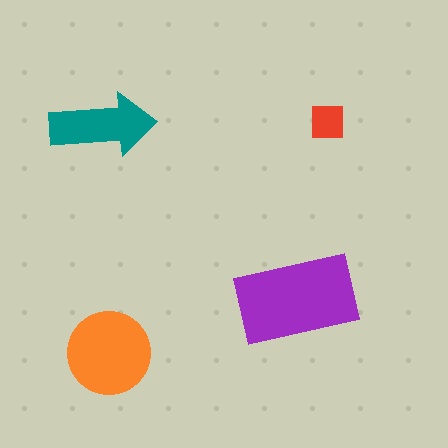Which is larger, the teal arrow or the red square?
The teal arrow.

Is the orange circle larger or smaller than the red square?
Larger.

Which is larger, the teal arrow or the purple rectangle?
The purple rectangle.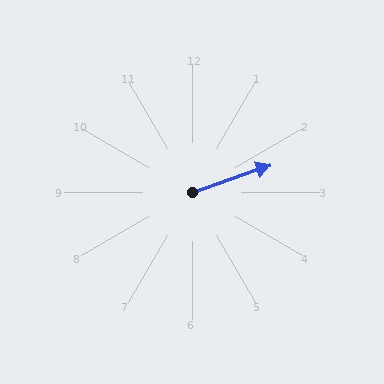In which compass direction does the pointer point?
East.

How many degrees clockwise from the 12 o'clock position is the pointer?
Approximately 71 degrees.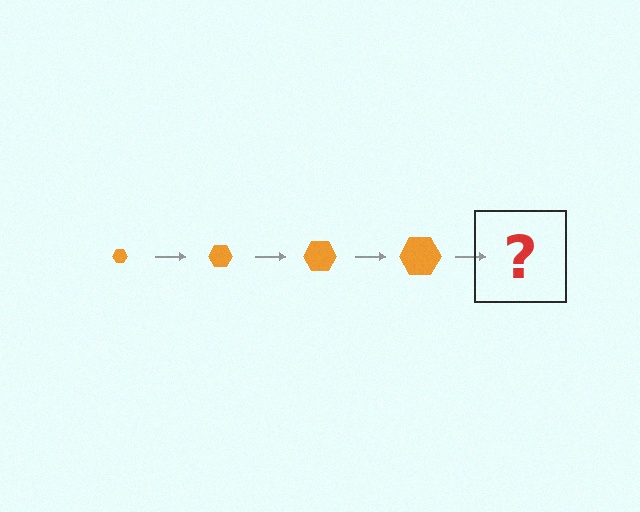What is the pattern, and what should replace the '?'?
The pattern is that the hexagon gets progressively larger each step. The '?' should be an orange hexagon, larger than the previous one.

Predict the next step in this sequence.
The next step is an orange hexagon, larger than the previous one.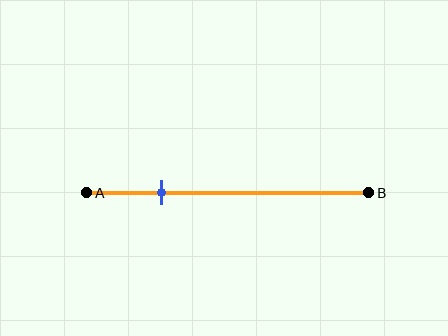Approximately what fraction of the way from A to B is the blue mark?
The blue mark is approximately 25% of the way from A to B.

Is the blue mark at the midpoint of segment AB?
No, the mark is at about 25% from A, not at the 50% midpoint.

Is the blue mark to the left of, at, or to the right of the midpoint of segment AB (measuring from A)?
The blue mark is to the left of the midpoint of segment AB.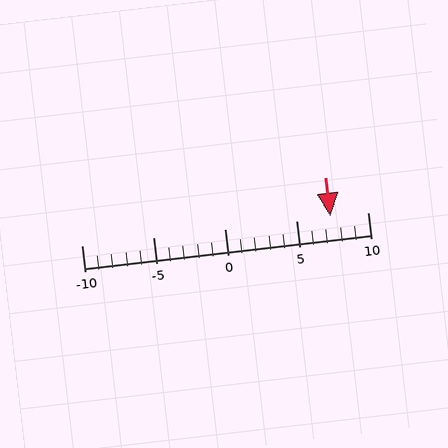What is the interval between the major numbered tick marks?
The major tick marks are spaced 5 units apart.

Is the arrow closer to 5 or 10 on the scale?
The arrow is closer to 5.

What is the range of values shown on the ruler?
The ruler shows values from -10 to 10.